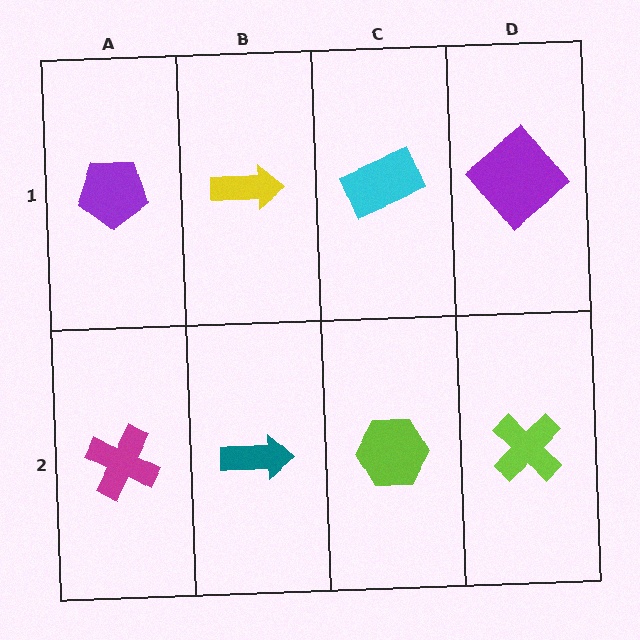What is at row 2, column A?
A magenta cross.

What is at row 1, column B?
A yellow arrow.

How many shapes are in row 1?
4 shapes.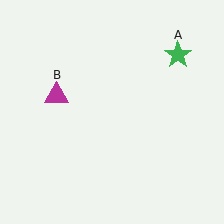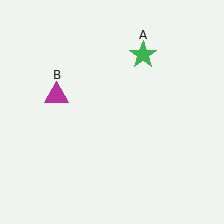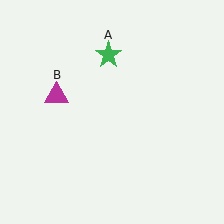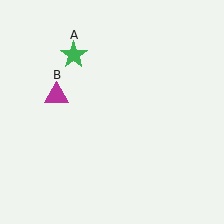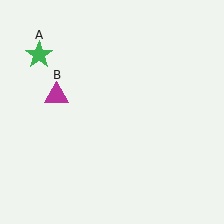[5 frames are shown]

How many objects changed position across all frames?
1 object changed position: green star (object A).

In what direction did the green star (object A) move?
The green star (object A) moved left.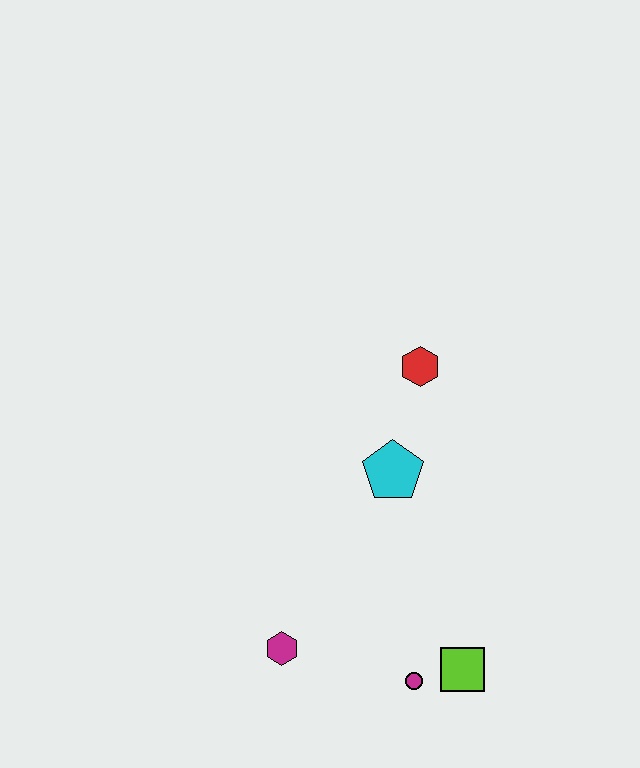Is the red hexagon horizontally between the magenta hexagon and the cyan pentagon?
No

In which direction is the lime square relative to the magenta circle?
The lime square is to the right of the magenta circle.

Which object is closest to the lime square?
The magenta circle is closest to the lime square.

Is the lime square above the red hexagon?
No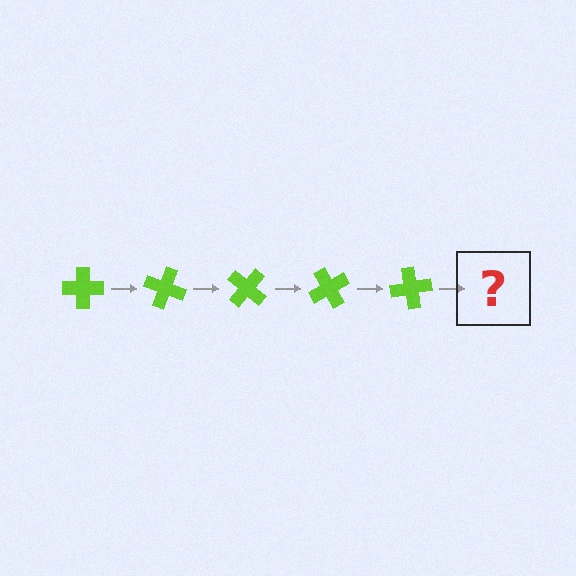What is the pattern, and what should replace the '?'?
The pattern is that the cross rotates 20 degrees each step. The '?' should be a lime cross rotated 100 degrees.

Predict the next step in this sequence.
The next step is a lime cross rotated 100 degrees.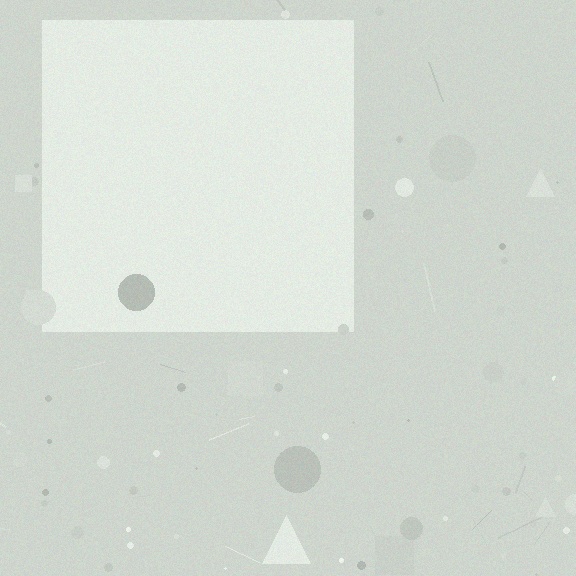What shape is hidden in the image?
A square is hidden in the image.